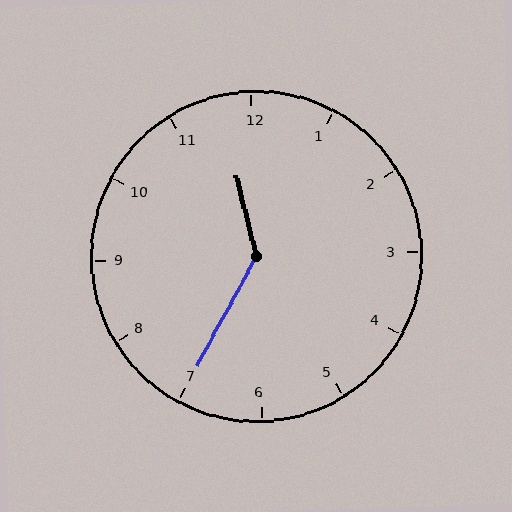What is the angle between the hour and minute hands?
Approximately 138 degrees.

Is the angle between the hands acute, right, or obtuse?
It is obtuse.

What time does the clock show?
11:35.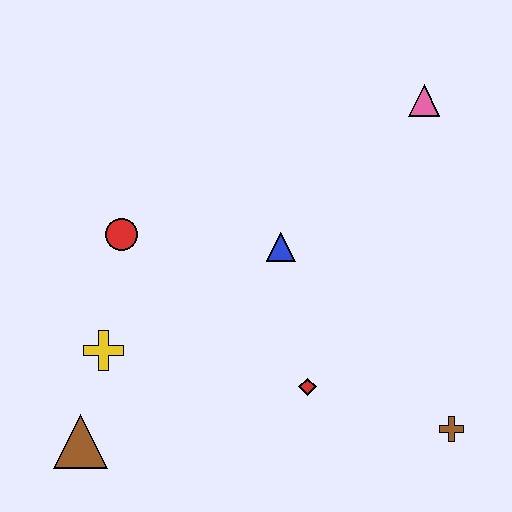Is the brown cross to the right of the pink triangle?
Yes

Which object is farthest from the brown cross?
The red circle is farthest from the brown cross.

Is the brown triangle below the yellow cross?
Yes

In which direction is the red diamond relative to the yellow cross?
The red diamond is to the right of the yellow cross.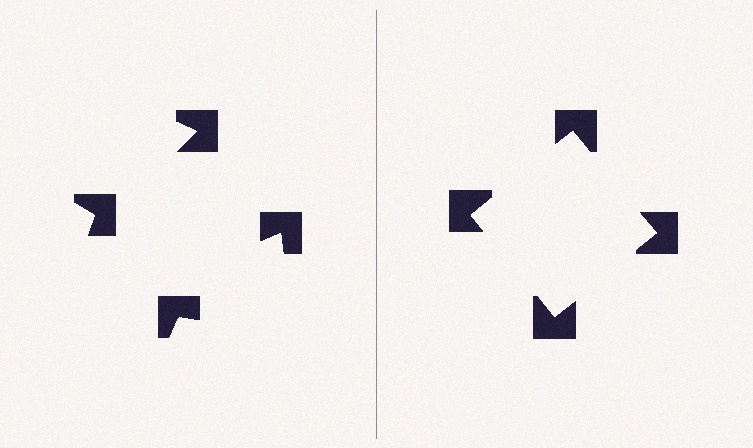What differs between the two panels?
The notched squares are positioned identically on both sides; only the wedge orientations differ. On the right they align to a square; on the left they are misaligned.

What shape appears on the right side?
An illusory square.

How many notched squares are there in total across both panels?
8 — 4 on each side.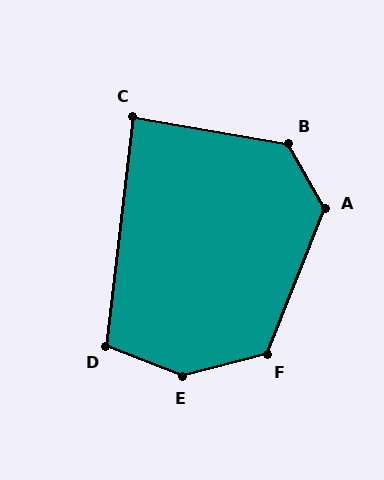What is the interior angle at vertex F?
Approximately 126 degrees (obtuse).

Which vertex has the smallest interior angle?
C, at approximately 87 degrees.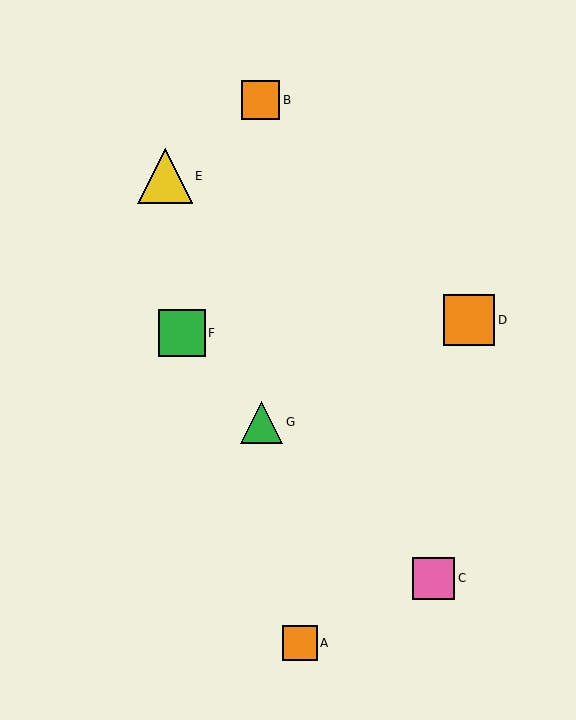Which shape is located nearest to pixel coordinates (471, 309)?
The orange square (labeled D) at (469, 320) is nearest to that location.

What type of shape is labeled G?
Shape G is a green triangle.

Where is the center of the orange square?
The center of the orange square is at (469, 320).